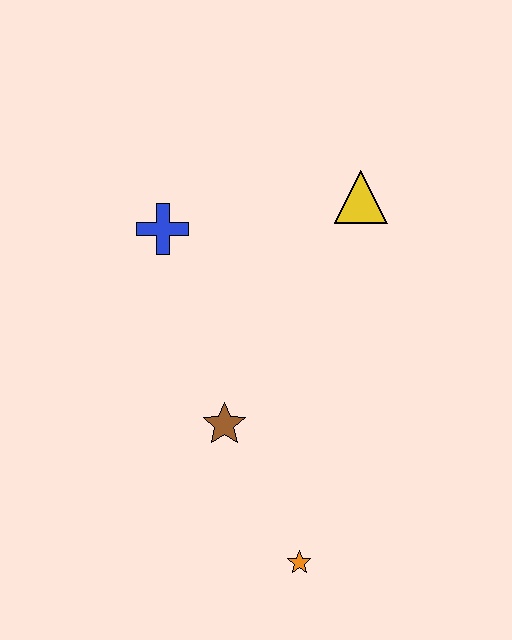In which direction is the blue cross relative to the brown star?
The blue cross is above the brown star.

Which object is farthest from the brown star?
The yellow triangle is farthest from the brown star.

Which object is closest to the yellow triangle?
The blue cross is closest to the yellow triangle.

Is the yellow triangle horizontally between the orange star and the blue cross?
No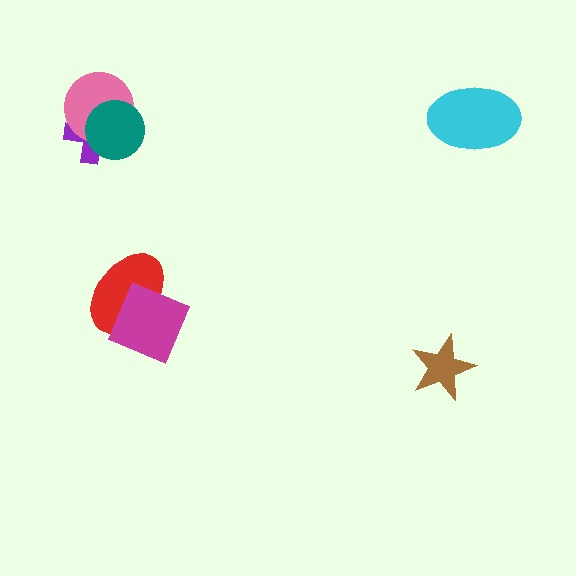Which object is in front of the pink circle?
The teal circle is in front of the pink circle.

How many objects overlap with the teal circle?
2 objects overlap with the teal circle.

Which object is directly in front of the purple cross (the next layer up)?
The pink circle is directly in front of the purple cross.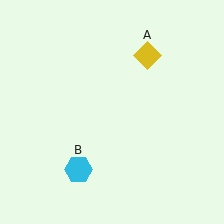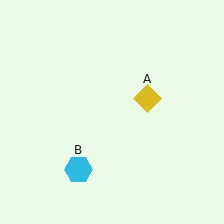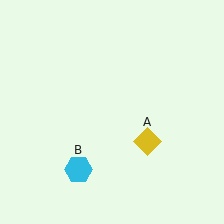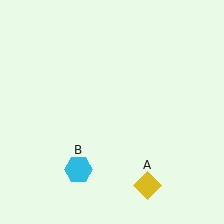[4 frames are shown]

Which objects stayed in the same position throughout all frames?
Cyan hexagon (object B) remained stationary.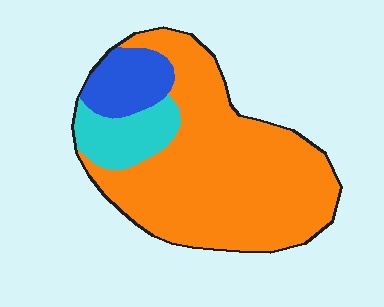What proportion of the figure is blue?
Blue takes up less than a quarter of the figure.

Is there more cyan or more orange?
Orange.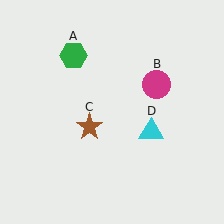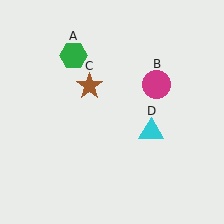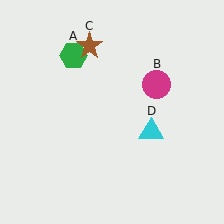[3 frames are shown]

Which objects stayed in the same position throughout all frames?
Green hexagon (object A) and magenta circle (object B) and cyan triangle (object D) remained stationary.